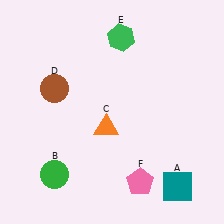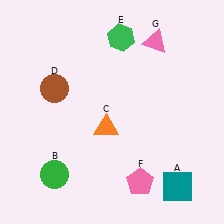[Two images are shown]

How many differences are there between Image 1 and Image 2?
There is 1 difference between the two images.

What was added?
A pink triangle (G) was added in Image 2.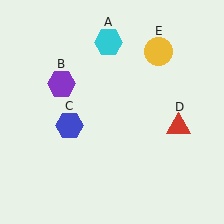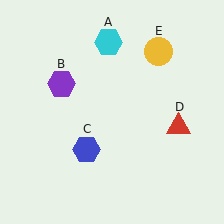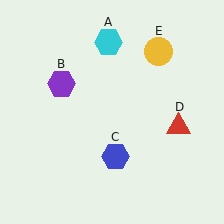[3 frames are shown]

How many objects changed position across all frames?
1 object changed position: blue hexagon (object C).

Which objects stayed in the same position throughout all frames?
Cyan hexagon (object A) and purple hexagon (object B) and red triangle (object D) and yellow circle (object E) remained stationary.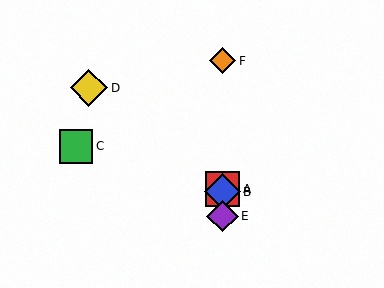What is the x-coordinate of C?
Object C is at x≈76.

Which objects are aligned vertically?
Objects A, B, E, F are aligned vertically.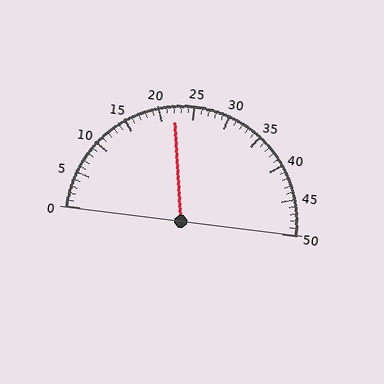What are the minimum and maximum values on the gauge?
The gauge ranges from 0 to 50.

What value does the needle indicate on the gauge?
The needle indicates approximately 22.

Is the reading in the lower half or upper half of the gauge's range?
The reading is in the lower half of the range (0 to 50).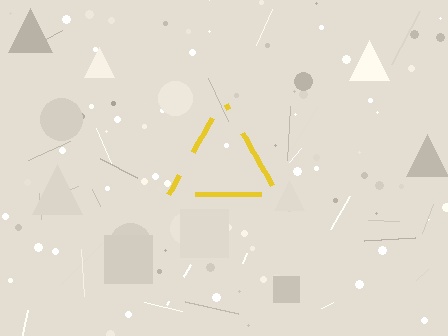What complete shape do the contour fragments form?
The contour fragments form a triangle.